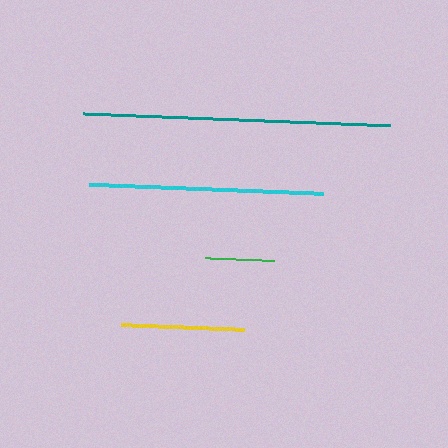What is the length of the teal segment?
The teal segment is approximately 308 pixels long.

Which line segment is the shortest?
The green line is the shortest at approximately 69 pixels.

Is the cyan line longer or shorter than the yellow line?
The cyan line is longer than the yellow line.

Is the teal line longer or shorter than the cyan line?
The teal line is longer than the cyan line.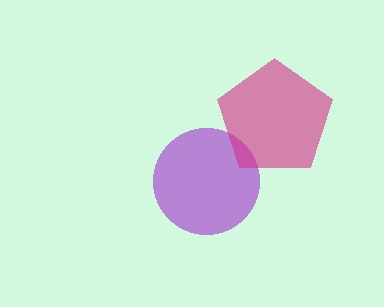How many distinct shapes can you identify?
There are 2 distinct shapes: a purple circle, a magenta pentagon.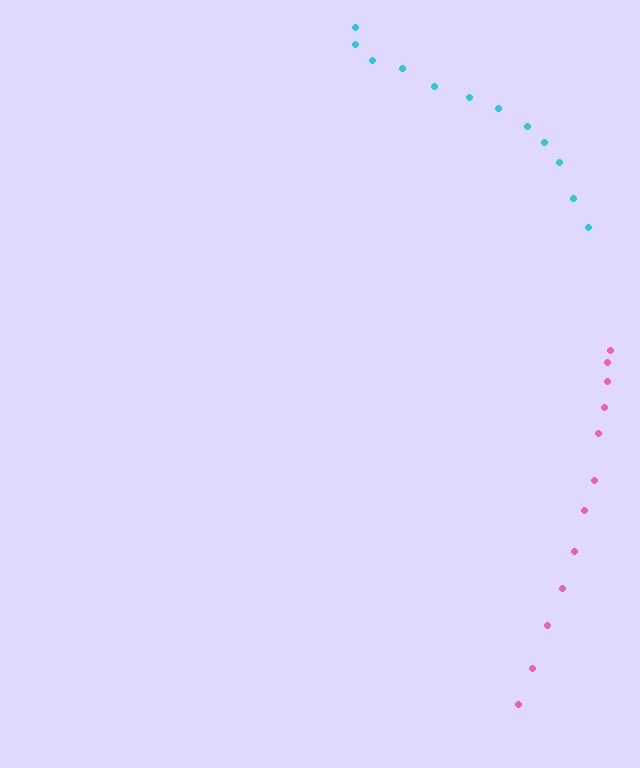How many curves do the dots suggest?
There are 2 distinct paths.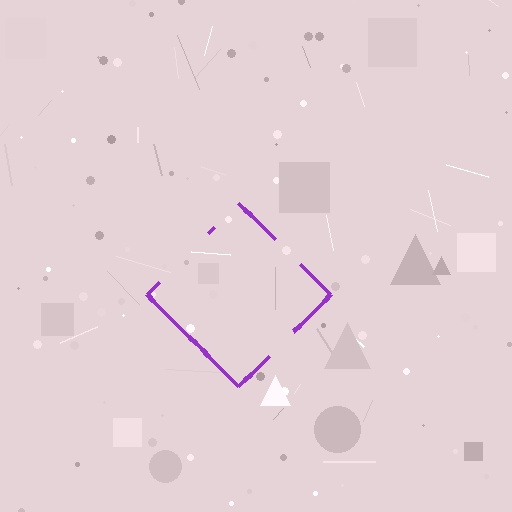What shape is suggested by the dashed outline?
The dashed outline suggests a diamond.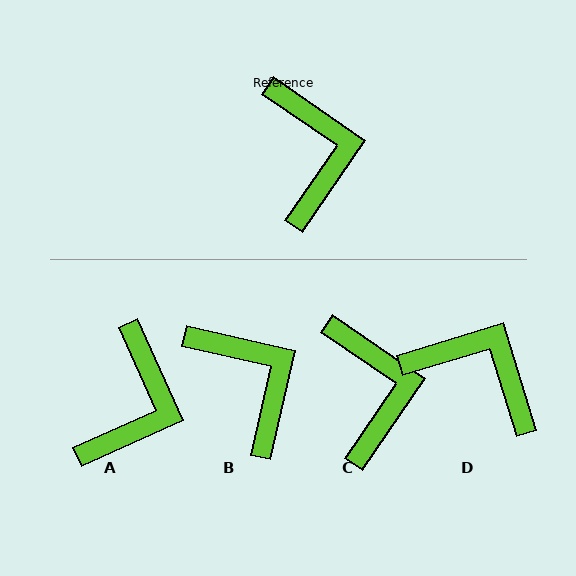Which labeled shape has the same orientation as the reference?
C.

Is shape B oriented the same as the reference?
No, it is off by about 22 degrees.